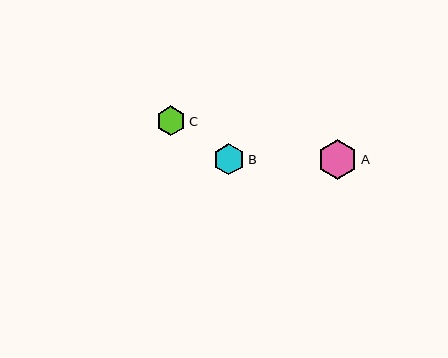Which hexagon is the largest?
Hexagon A is the largest with a size of approximately 39 pixels.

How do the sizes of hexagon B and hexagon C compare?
Hexagon B and hexagon C are approximately the same size.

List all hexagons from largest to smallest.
From largest to smallest: A, B, C.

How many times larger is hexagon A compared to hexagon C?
Hexagon A is approximately 1.3 times the size of hexagon C.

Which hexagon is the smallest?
Hexagon C is the smallest with a size of approximately 30 pixels.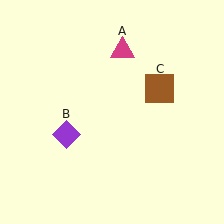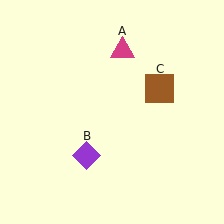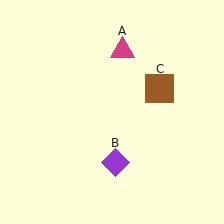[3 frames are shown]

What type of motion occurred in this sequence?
The purple diamond (object B) rotated counterclockwise around the center of the scene.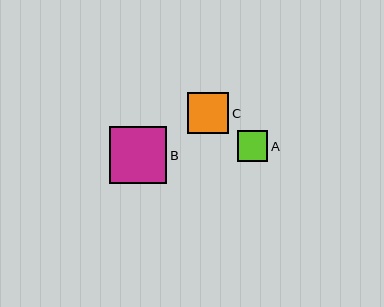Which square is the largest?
Square B is the largest with a size of approximately 57 pixels.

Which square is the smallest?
Square A is the smallest with a size of approximately 30 pixels.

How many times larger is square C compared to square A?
Square C is approximately 1.4 times the size of square A.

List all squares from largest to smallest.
From largest to smallest: B, C, A.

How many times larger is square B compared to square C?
Square B is approximately 1.4 times the size of square C.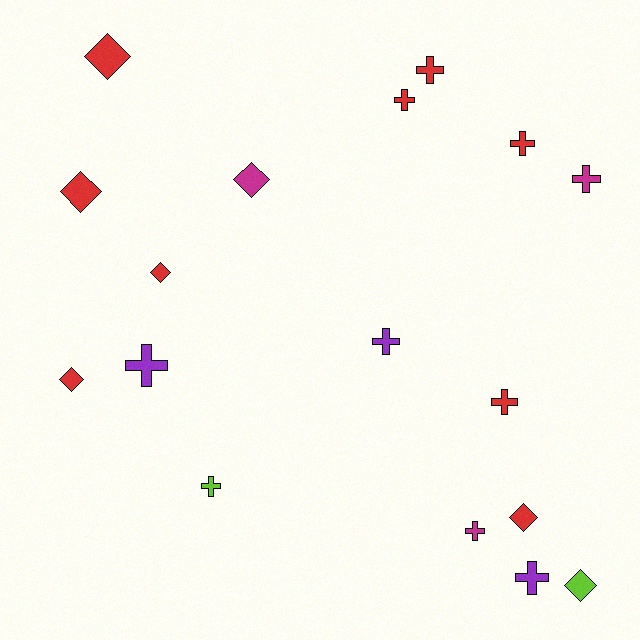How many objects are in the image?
There are 17 objects.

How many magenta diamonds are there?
There is 1 magenta diamond.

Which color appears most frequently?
Red, with 9 objects.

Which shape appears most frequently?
Cross, with 10 objects.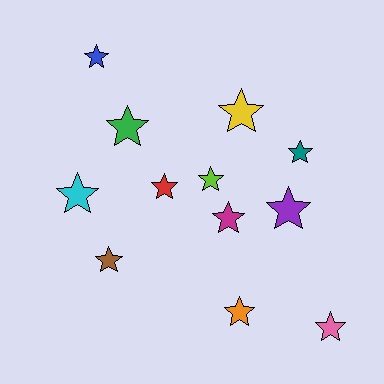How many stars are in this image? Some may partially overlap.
There are 12 stars.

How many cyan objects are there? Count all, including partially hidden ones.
There is 1 cyan object.